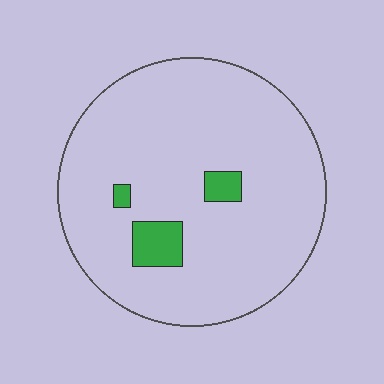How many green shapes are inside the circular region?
3.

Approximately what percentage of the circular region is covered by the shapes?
Approximately 5%.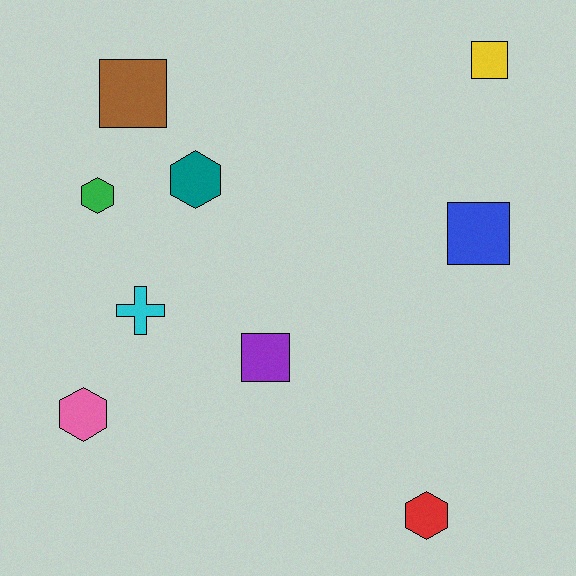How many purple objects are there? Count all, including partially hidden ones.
There is 1 purple object.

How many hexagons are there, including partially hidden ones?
There are 4 hexagons.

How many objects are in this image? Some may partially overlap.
There are 9 objects.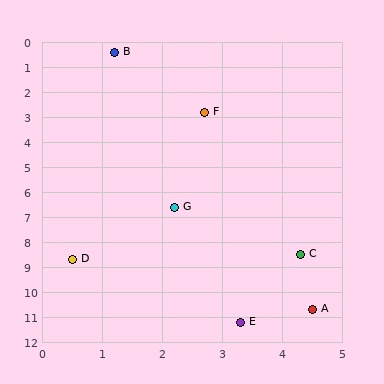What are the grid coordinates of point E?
Point E is at approximately (3.3, 11.2).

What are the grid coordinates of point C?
Point C is at approximately (4.3, 8.5).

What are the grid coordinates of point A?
Point A is at approximately (4.5, 10.7).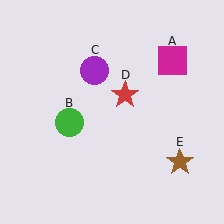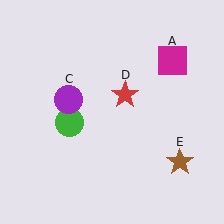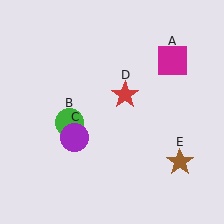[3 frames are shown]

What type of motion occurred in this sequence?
The purple circle (object C) rotated counterclockwise around the center of the scene.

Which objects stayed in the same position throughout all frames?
Magenta square (object A) and green circle (object B) and red star (object D) and brown star (object E) remained stationary.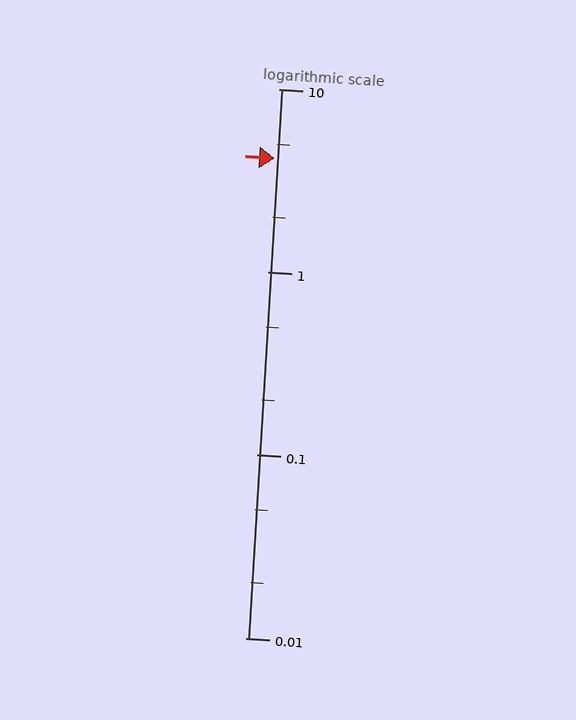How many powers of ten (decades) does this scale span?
The scale spans 3 decades, from 0.01 to 10.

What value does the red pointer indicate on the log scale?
The pointer indicates approximately 4.2.